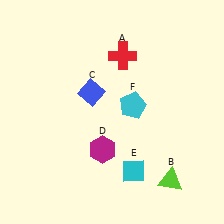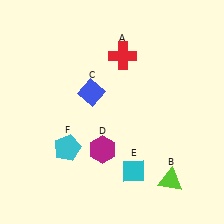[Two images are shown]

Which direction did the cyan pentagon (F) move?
The cyan pentagon (F) moved left.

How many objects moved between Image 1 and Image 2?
1 object moved between the two images.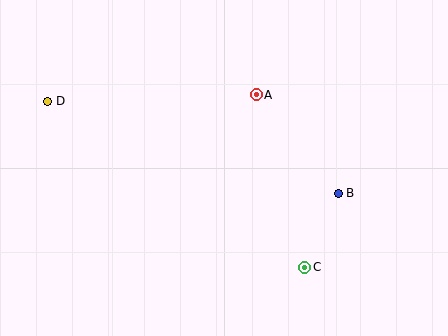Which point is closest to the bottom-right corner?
Point C is closest to the bottom-right corner.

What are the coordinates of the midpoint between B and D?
The midpoint between B and D is at (193, 147).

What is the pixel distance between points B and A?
The distance between B and A is 128 pixels.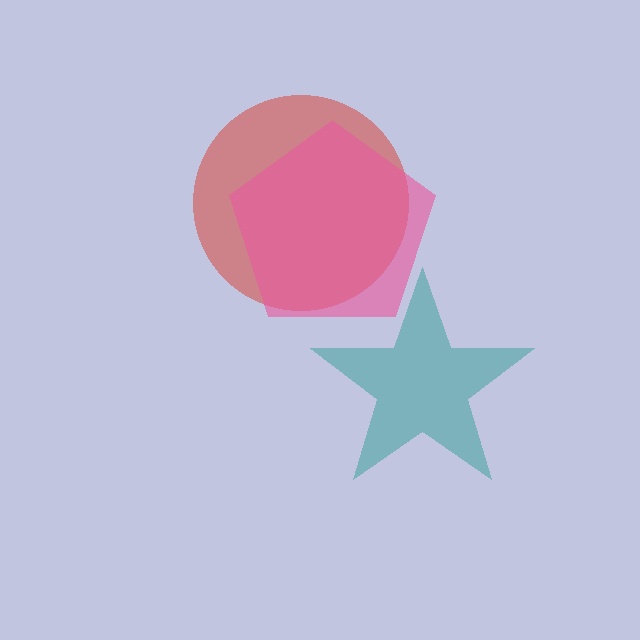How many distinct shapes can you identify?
There are 3 distinct shapes: a teal star, a red circle, a pink pentagon.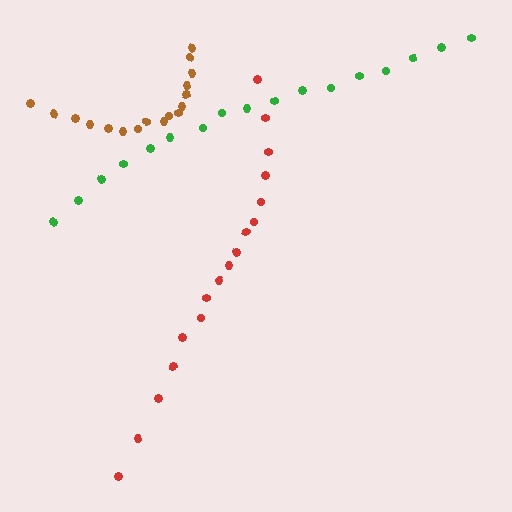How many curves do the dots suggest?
There are 3 distinct paths.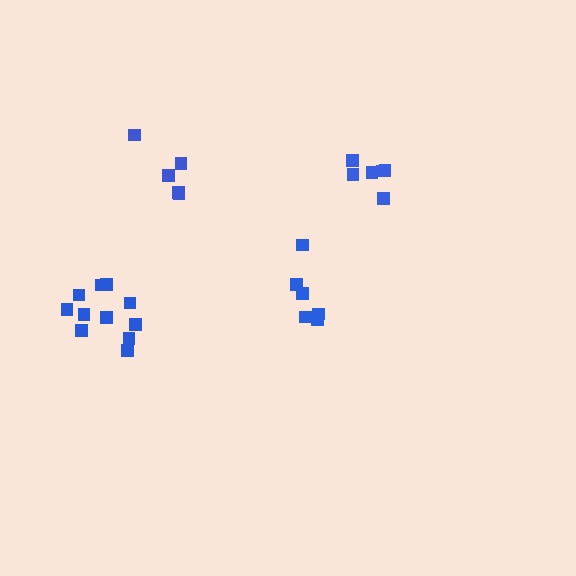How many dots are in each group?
Group 1: 6 dots, Group 2: 5 dots, Group 3: 11 dots, Group 4: 6 dots (28 total).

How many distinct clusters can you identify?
There are 4 distinct clusters.